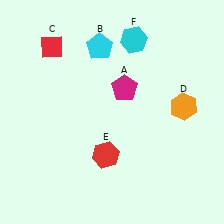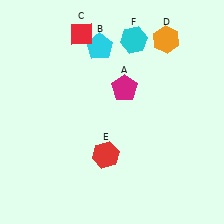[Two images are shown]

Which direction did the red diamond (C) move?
The red diamond (C) moved right.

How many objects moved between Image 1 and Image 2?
2 objects moved between the two images.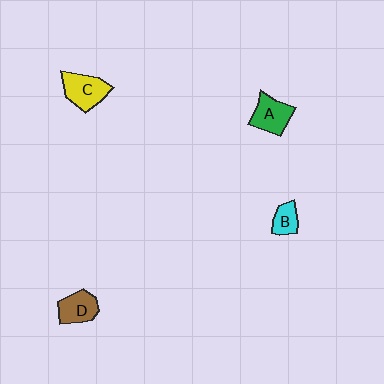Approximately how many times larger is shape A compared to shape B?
Approximately 1.6 times.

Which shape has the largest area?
Shape C (yellow).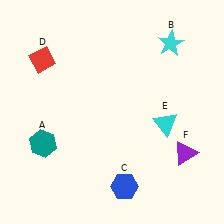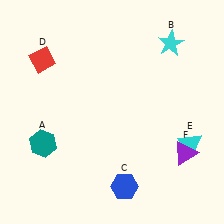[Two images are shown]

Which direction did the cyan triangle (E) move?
The cyan triangle (E) moved right.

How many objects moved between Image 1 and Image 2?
1 object moved between the two images.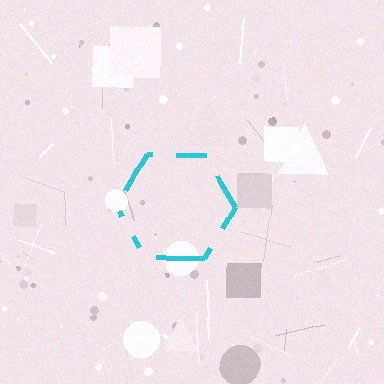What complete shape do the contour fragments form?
The contour fragments form a hexagon.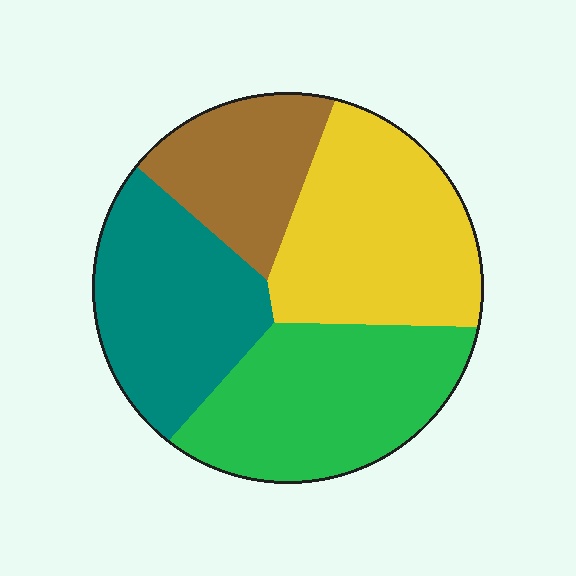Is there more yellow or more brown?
Yellow.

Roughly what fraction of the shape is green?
Green takes up between a sixth and a third of the shape.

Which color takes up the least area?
Brown, at roughly 15%.